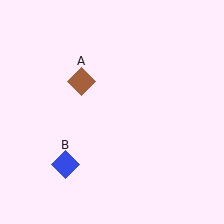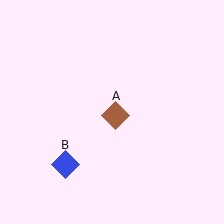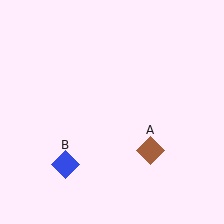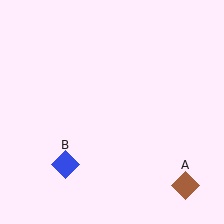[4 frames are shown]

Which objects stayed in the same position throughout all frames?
Blue diamond (object B) remained stationary.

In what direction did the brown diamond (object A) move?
The brown diamond (object A) moved down and to the right.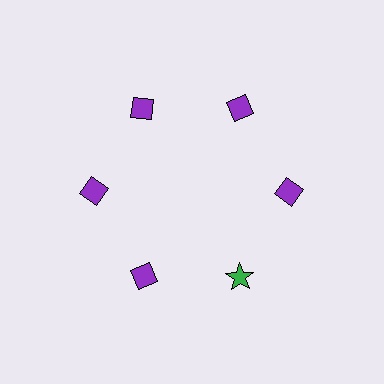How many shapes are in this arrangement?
There are 6 shapes arranged in a ring pattern.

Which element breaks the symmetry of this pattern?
The green star at roughly the 5 o'clock position breaks the symmetry. All other shapes are purple diamonds.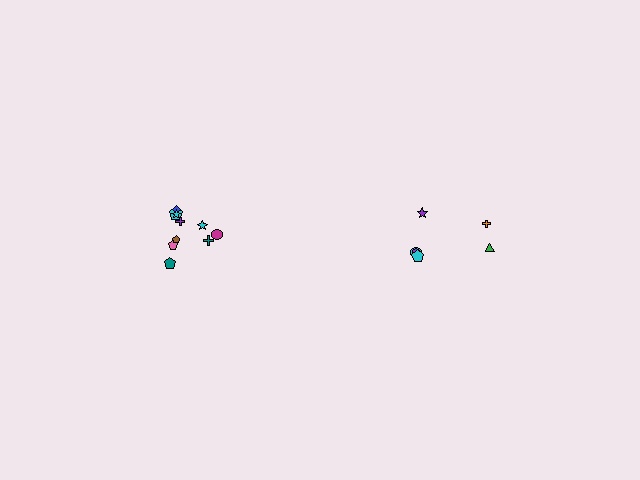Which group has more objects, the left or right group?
The left group.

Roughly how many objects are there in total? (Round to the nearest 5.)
Roughly 15 objects in total.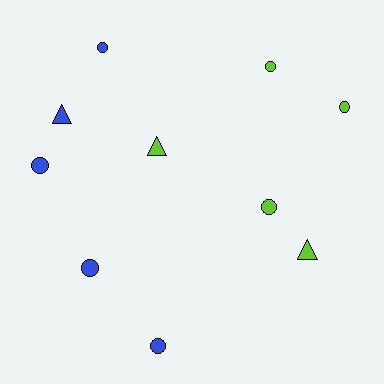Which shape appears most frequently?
Circle, with 7 objects.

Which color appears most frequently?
Blue, with 5 objects.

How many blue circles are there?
There are 4 blue circles.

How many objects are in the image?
There are 10 objects.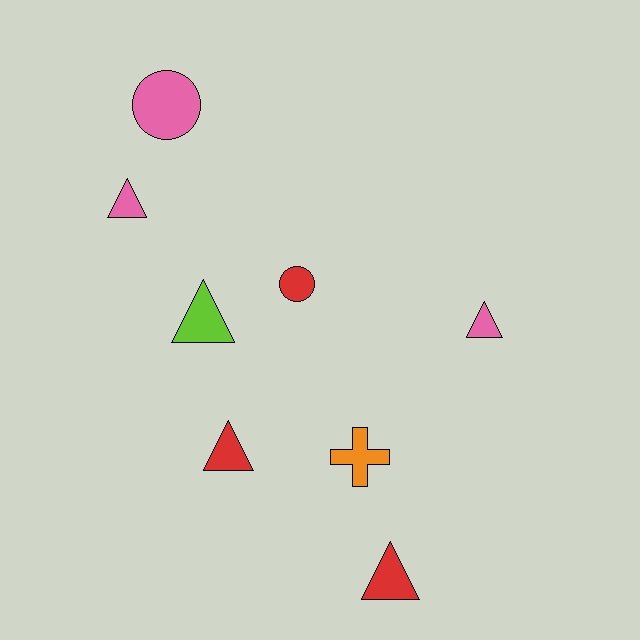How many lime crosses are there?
There are no lime crosses.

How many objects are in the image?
There are 8 objects.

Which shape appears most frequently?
Triangle, with 5 objects.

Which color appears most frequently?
Pink, with 3 objects.